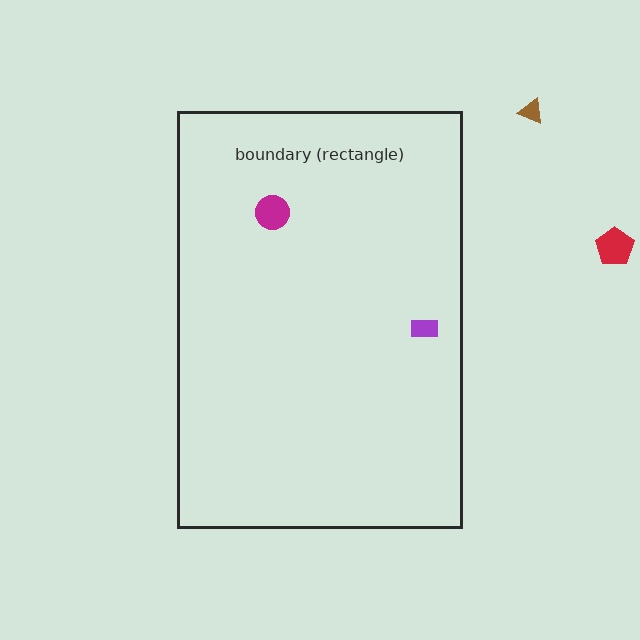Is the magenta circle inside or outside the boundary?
Inside.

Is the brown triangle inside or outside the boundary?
Outside.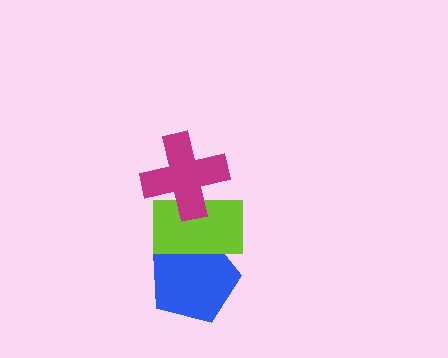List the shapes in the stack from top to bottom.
From top to bottom: the magenta cross, the lime rectangle, the blue pentagon.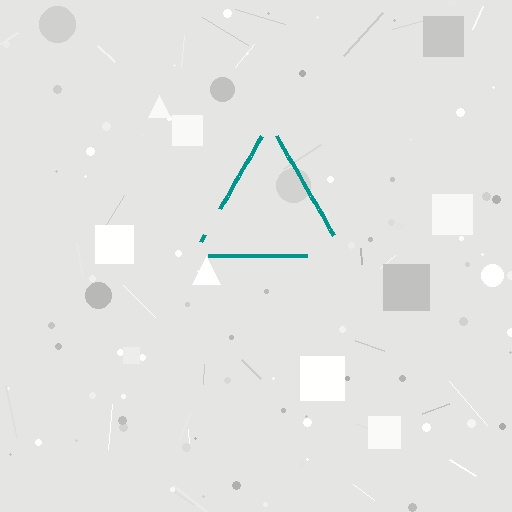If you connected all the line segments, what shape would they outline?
They would outline a triangle.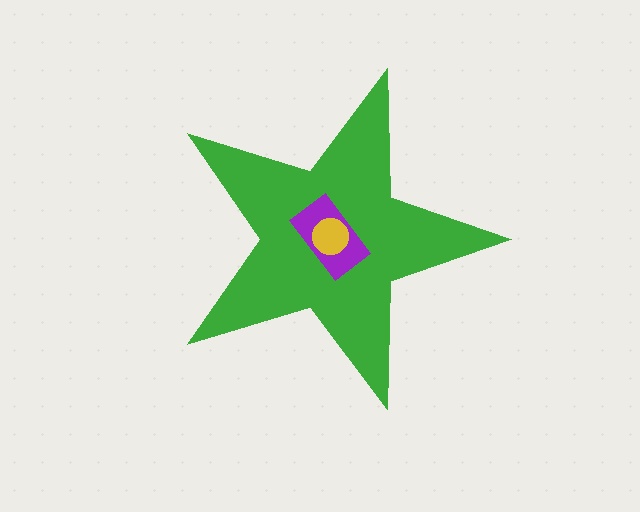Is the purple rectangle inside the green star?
Yes.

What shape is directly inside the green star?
The purple rectangle.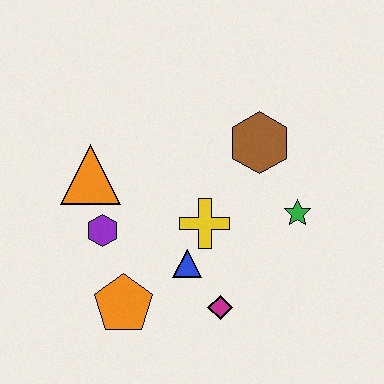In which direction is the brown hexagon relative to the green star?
The brown hexagon is above the green star.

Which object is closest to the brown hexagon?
The green star is closest to the brown hexagon.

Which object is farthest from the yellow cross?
The orange triangle is farthest from the yellow cross.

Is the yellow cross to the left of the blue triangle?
No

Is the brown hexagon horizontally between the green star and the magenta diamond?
Yes